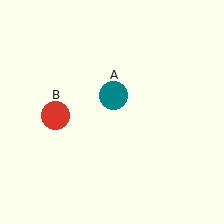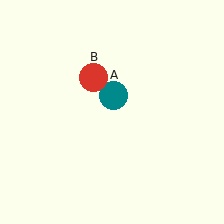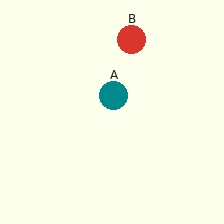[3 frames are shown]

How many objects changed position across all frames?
1 object changed position: red circle (object B).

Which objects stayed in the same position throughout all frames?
Teal circle (object A) remained stationary.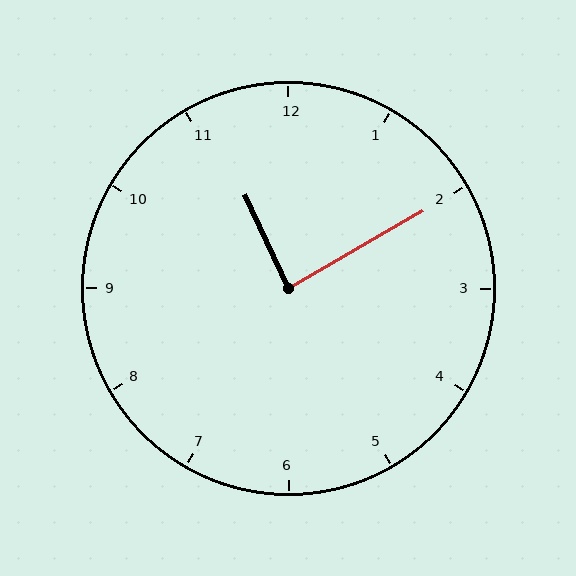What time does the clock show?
11:10.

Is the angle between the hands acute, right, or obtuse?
It is right.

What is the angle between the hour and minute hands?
Approximately 85 degrees.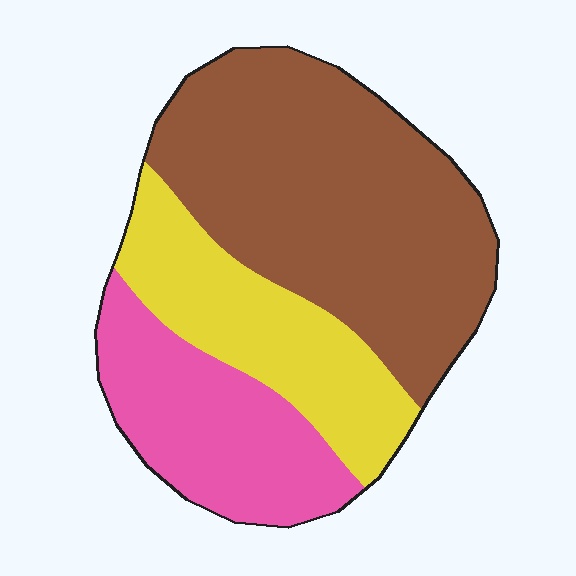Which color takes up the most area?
Brown, at roughly 50%.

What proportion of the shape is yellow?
Yellow covers about 25% of the shape.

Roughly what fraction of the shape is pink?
Pink takes up between a sixth and a third of the shape.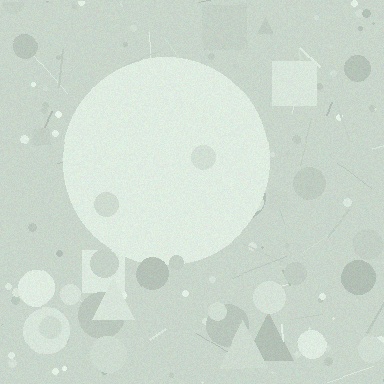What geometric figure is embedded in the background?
A circle is embedded in the background.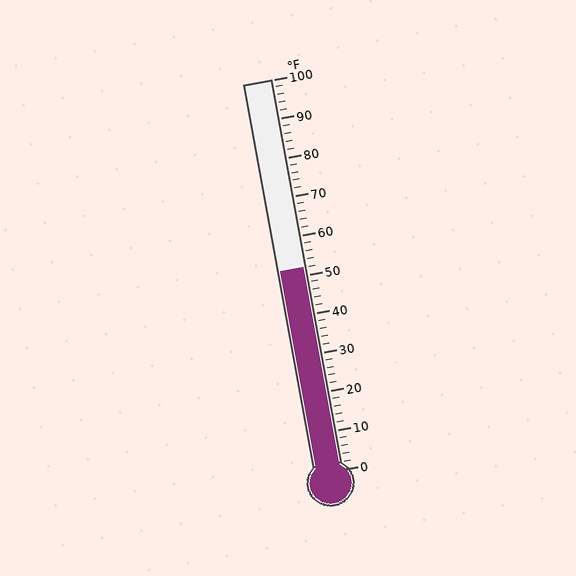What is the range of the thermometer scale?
The thermometer scale ranges from 0°F to 100°F.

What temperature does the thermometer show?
The thermometer shows approximately 52°F.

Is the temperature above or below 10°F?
The temperature is above 10°F.